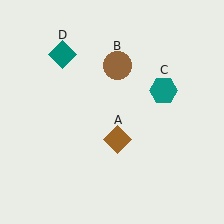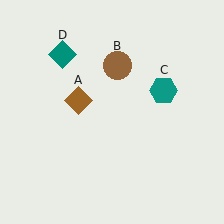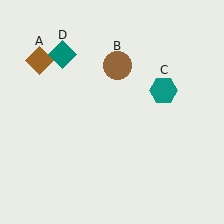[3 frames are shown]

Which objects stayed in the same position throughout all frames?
Brown circle (object B) and teal hexagon (object C) and teal diamond (object D) remained stationary.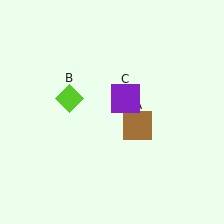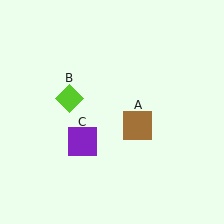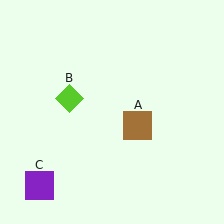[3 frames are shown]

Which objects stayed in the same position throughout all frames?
Brown square (object A) and lime diamond (object B) remained stationary.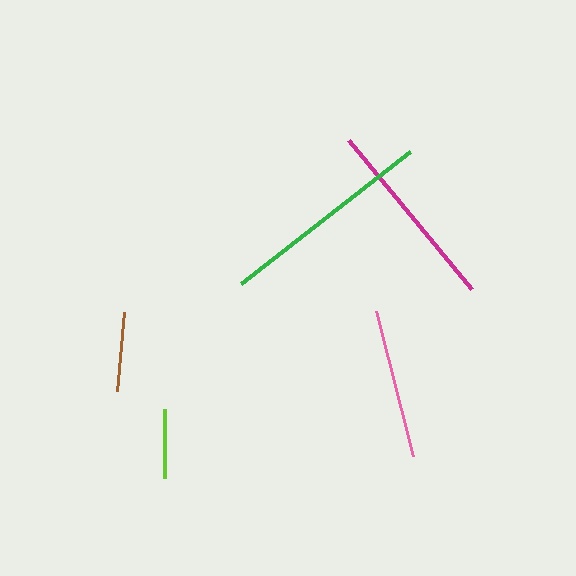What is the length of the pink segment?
The pink segment is approximately 150 pixels long.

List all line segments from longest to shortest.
From longest to shortest: green, magenta, pink, brown, lime.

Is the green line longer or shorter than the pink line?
The green line is longer than the pink line.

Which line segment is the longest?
The green line is the longest at approximately 214 pixels.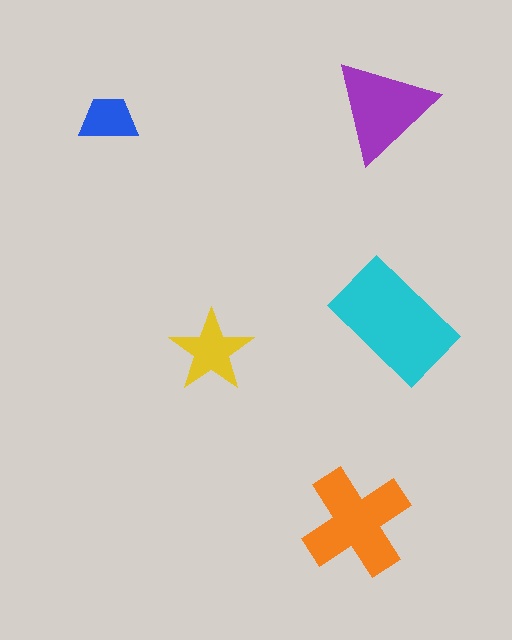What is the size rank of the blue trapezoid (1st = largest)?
5th.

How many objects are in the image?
There are 5 objects in the image.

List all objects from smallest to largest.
The blue trapezoid, the yellow star, the purple triangle, the orange cross, the cyan rectangle.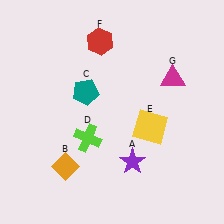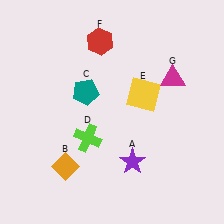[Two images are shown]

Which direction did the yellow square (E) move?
The yellow square (E) moved up.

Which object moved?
The yellow square (E) moved up.